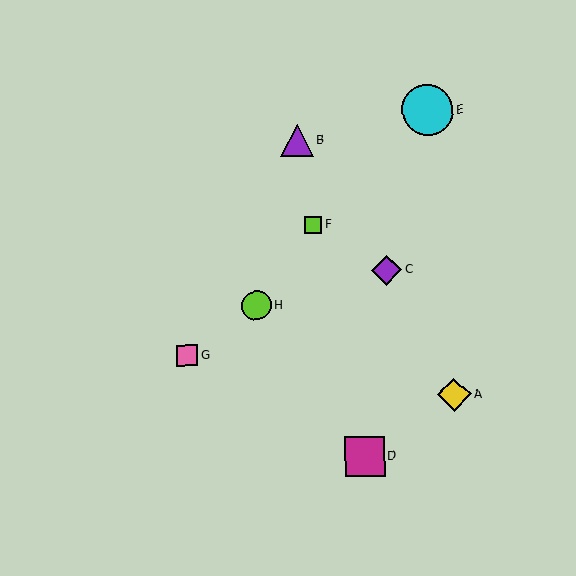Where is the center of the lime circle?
The center of the lime circle is at (257, 305).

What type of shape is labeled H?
Shape H is a lime circle.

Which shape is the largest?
The cyan circle (labeled E) is the largest.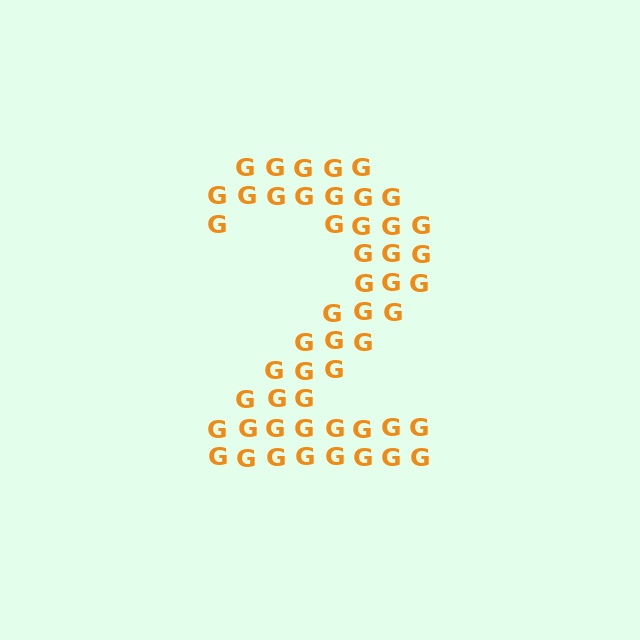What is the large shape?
The large shape is the digit 2.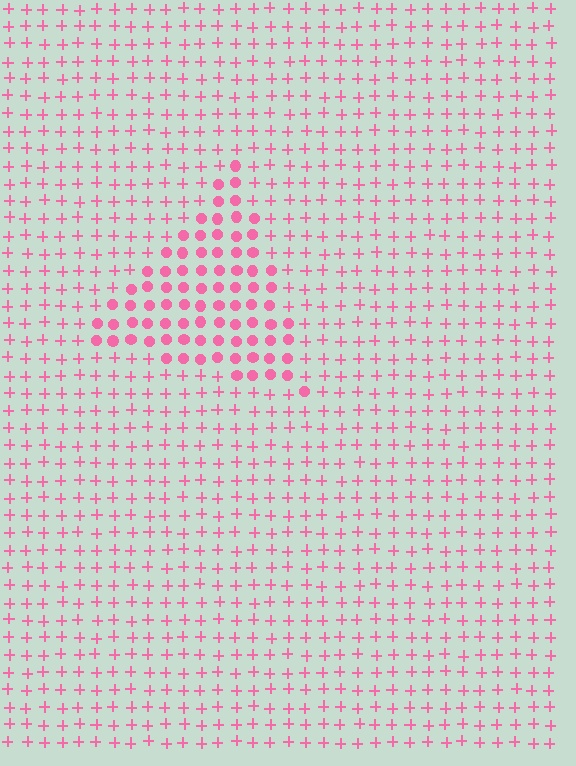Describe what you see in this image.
The image is filled with small pink elements arranged in a uniform grid. A triangle-shaped region contains circles, while the surrounding area contains plus signs. The boundary is defined purely by the change in element shape.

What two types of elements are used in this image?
The image uses circles inside the triangle region and plus signs outside it.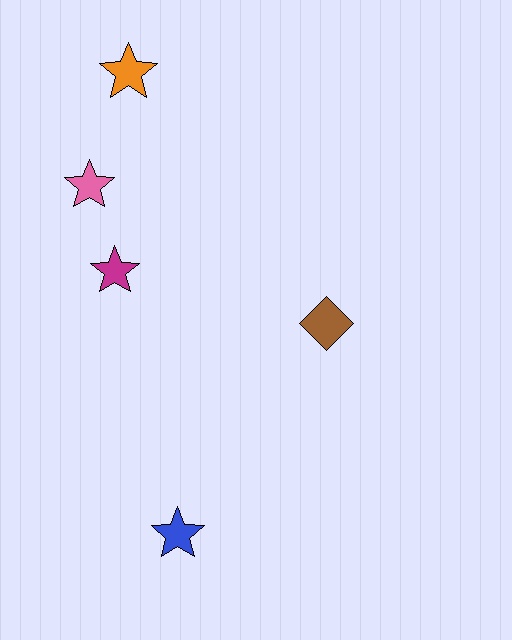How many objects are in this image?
There are 5 objects.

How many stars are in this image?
There are 4 stars.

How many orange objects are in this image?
There is 1 orange object.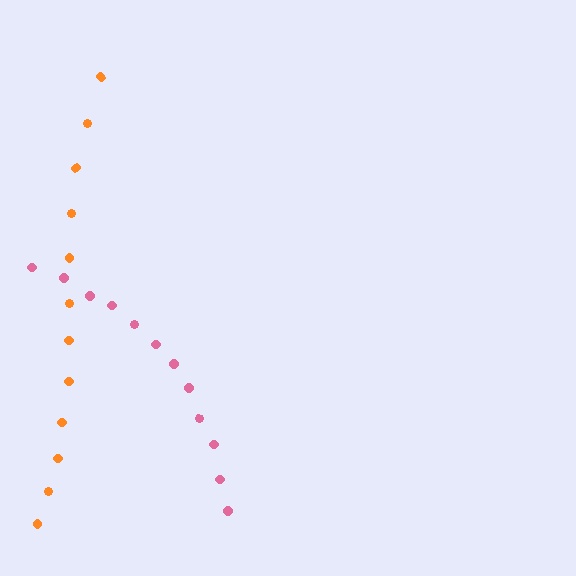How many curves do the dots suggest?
There are 2 distinct paths.